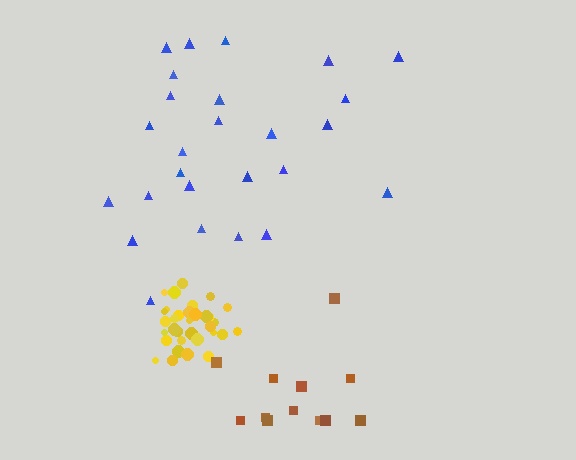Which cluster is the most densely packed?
Yellow.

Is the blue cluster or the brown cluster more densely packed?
Blue.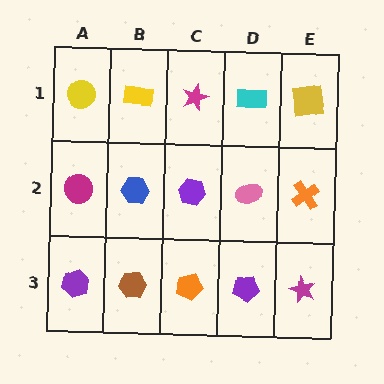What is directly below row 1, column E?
An orange cross.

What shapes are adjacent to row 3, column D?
A pink ellipse (row 2, column D), an orange pentagon (row 3, column C), a magenta star (row 3, column E).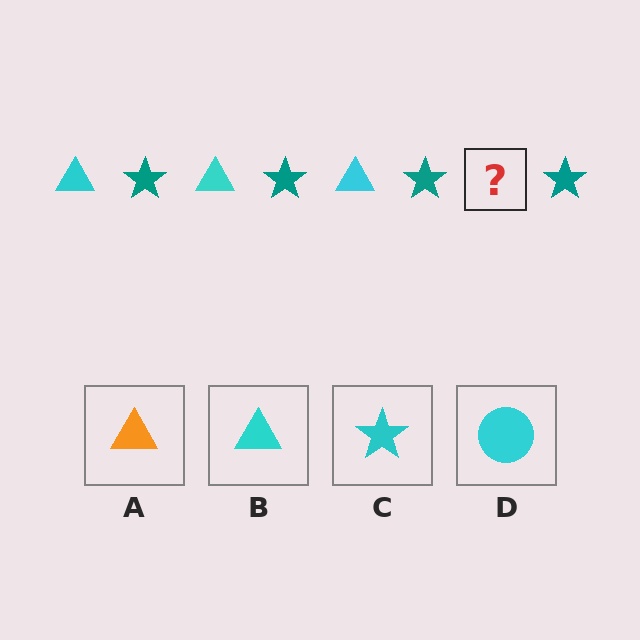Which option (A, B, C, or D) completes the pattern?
B.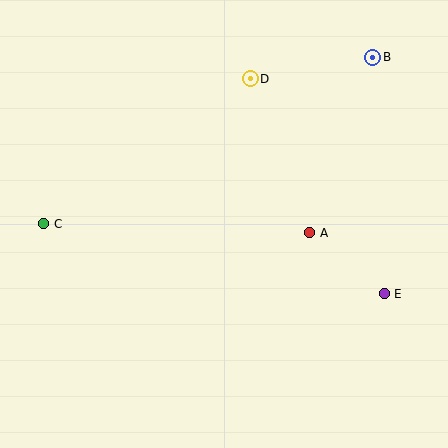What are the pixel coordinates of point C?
Point C is at (44, 224).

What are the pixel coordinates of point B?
Point B is at (373, 57).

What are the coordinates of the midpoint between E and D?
The midpoint between E and D is at (317, 186).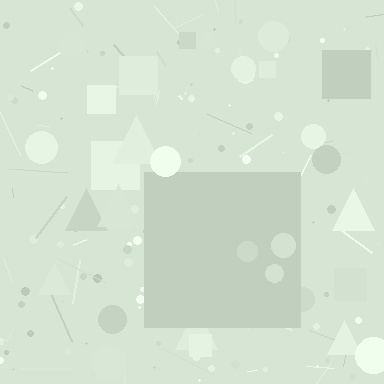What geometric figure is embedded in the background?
A square is embedded in the background.